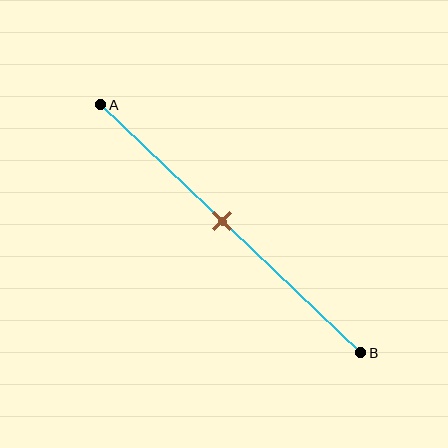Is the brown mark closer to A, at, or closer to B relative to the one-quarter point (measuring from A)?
The brown mark is closer to point B than the one-quarter point of segment AB.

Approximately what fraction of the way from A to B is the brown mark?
The brown mark is approximately 45% of the way from A to B.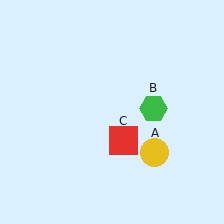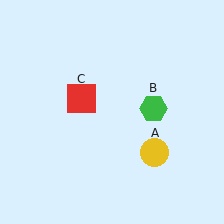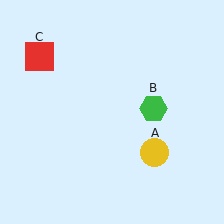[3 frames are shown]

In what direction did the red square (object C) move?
The red square (object C) moved up and to the left.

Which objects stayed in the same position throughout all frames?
Yellow circle (object A) and green hexagon (object B) remained stationary.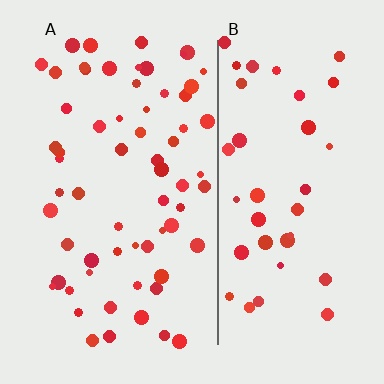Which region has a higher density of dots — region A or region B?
A (the left).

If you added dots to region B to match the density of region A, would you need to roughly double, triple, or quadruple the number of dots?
Approximately double.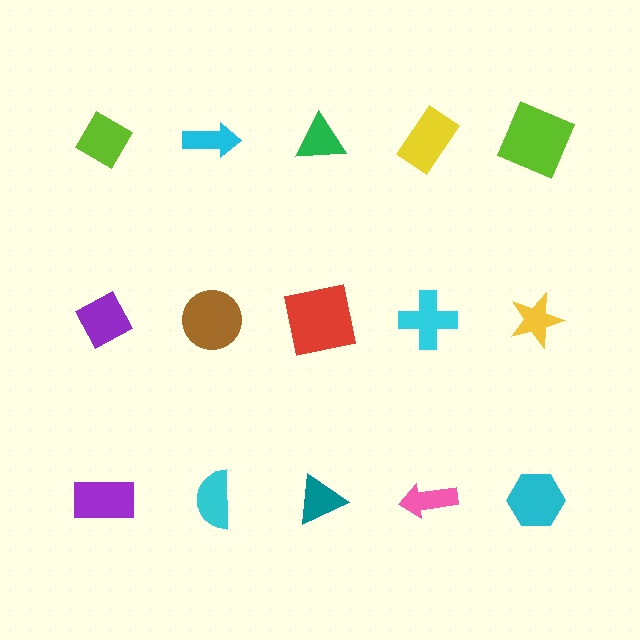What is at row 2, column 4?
A cyan cross.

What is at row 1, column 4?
A yellow rectangle.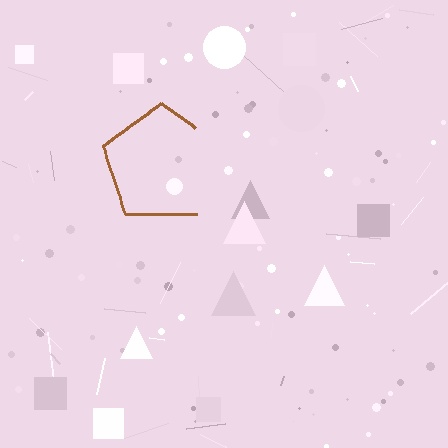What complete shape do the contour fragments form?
The contour fragments form a pentagon.